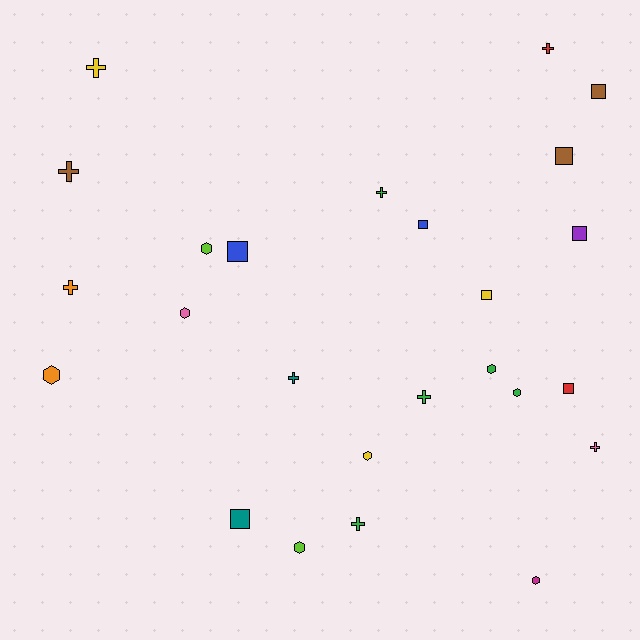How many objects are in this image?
There are 25 objects.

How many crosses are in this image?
There are 9 crosses.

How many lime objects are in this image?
There are 2 lime objects.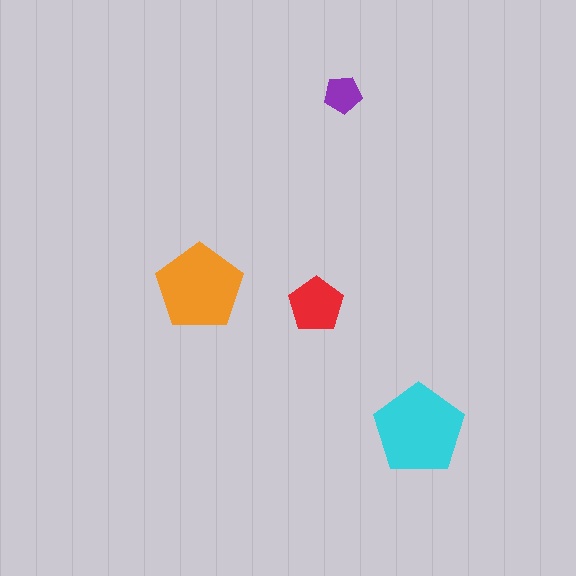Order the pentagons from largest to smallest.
the cyan one, the orange one, the red one, the purple one.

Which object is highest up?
The purple pentagon is topmost.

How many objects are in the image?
There are 4 objects in the image.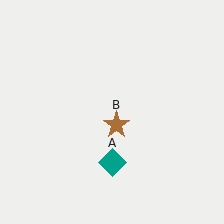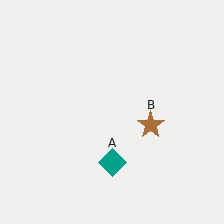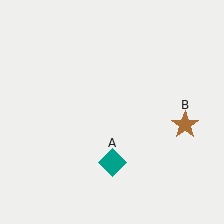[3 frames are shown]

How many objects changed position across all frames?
1 object changed position: brown star (object B).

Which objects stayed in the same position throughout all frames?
Teal diamond (object A) remained stationary.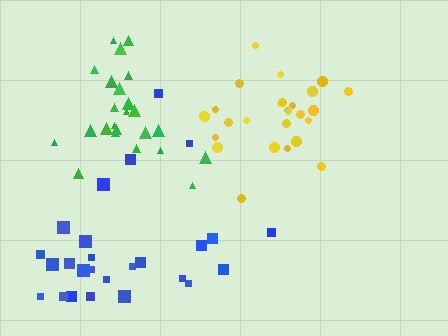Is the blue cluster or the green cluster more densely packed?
Green.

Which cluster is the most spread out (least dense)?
Blue.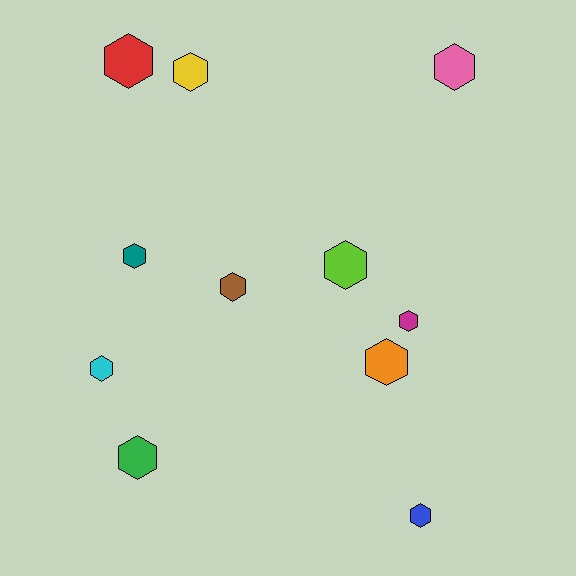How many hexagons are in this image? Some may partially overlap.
There are 11 hexagons.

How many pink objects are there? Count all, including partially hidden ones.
There is 1 pink object.